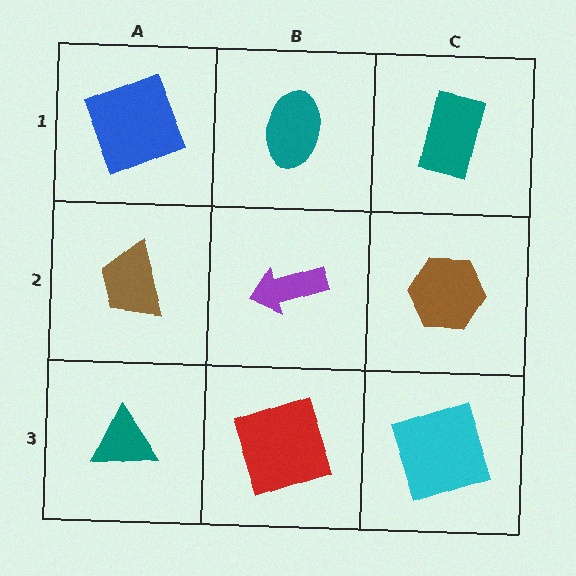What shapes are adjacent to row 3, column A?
A brown trapezoid (row 2, column A), a red square (row 3, column B).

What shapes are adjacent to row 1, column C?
A brown hexagon (row 2, column C), a teal ellipse (row 1, column B).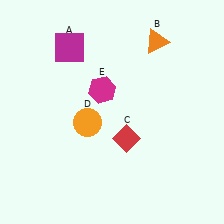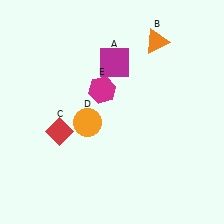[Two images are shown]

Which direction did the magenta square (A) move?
The magenta square (A) moved right.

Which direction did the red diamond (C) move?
The red diamond (C) moved left.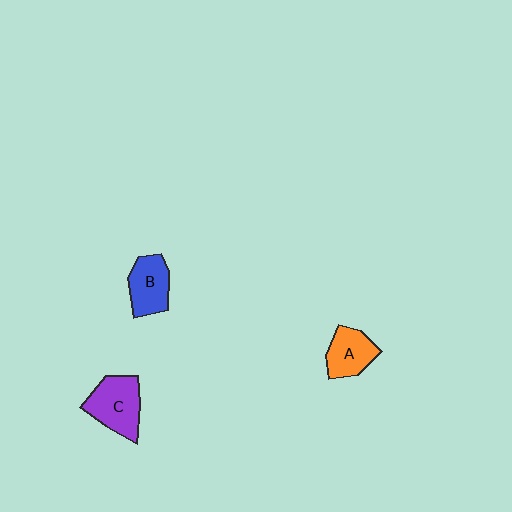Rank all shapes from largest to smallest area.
From largest to smallest: C (purple), B (blue), A (orange).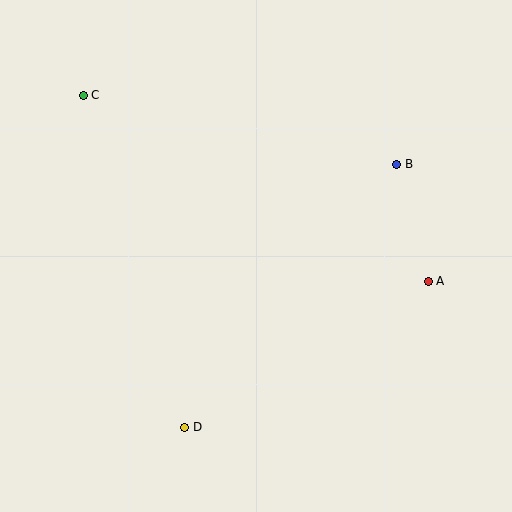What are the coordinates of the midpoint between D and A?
The midpoint between D and A is at (307, 354).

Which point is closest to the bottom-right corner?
Point A is closest to the bottom-right corner.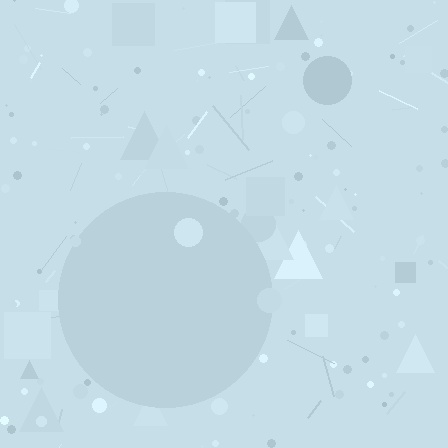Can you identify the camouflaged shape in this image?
The camouflaged shape is a circle.